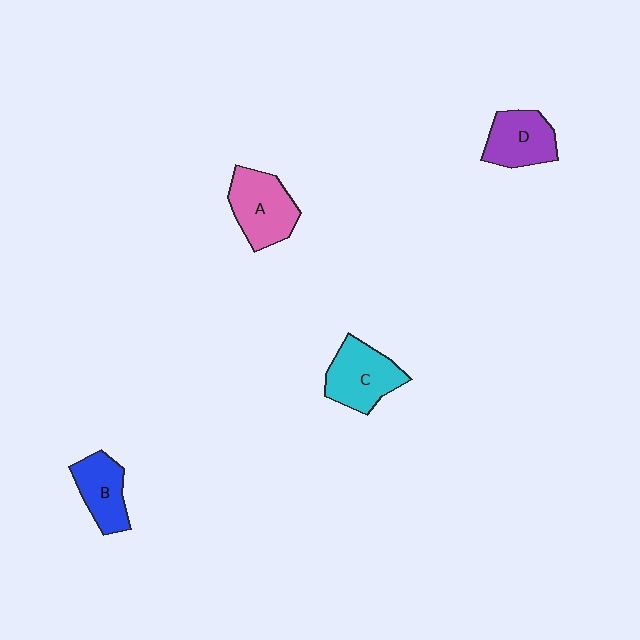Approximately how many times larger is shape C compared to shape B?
Approximately 1.3 times.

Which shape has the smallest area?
Shape B (blue).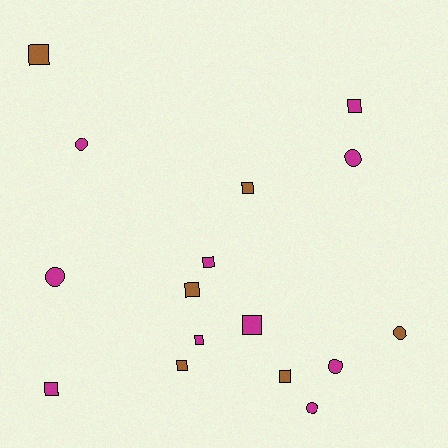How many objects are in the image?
There are 16 objects.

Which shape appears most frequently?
Square, with 10 objects.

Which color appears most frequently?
Magenta, with 10 objects.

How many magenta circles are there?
There are 5 magenta circles.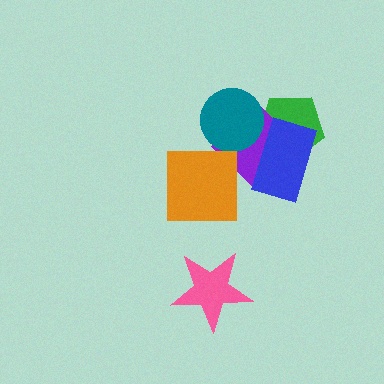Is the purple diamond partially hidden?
Yes, it is partially covered by another shape.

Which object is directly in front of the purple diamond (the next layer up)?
The teal circle is directly in front of the purple diamond.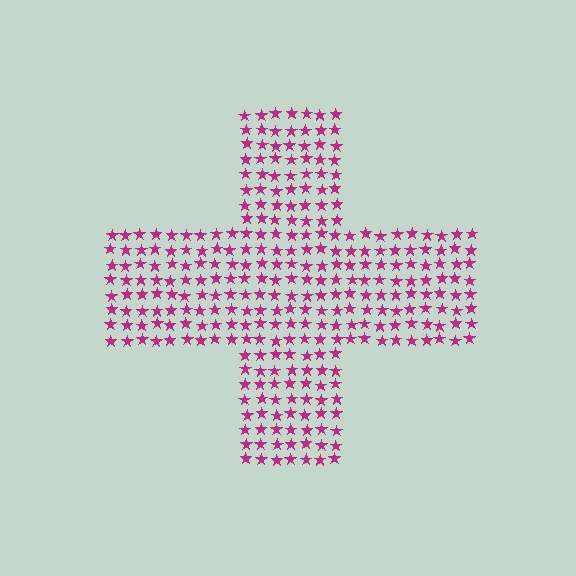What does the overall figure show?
The overall figure shows a cross.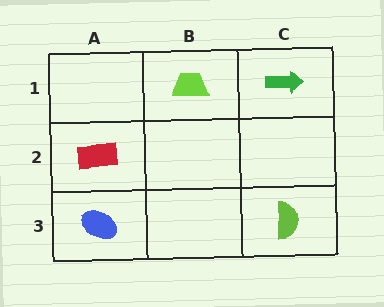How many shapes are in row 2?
1 shape.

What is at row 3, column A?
A blue ellipse.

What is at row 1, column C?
A green arrow.